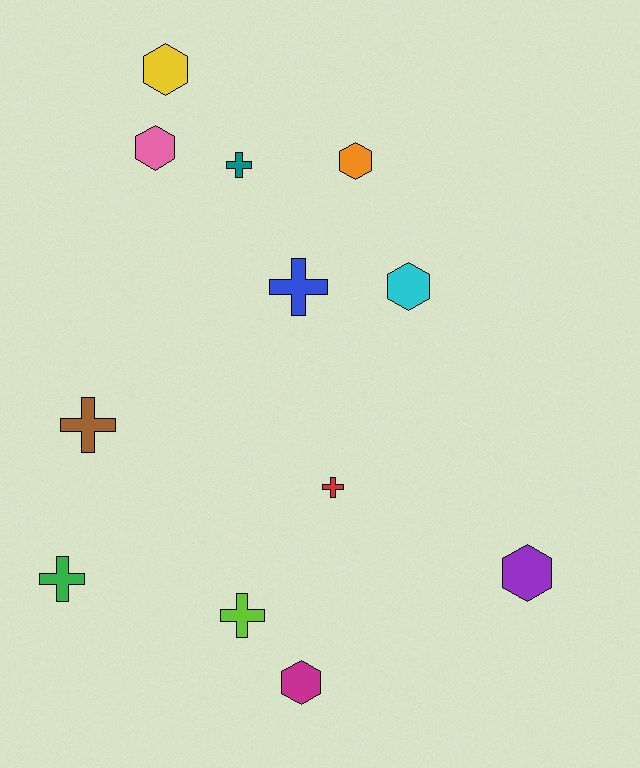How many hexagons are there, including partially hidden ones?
There are 6 hexagons.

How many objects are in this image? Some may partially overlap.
There are 12 objects.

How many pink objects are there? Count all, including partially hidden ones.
There is 1 pink object.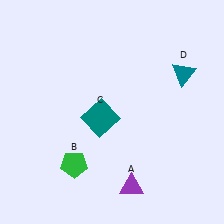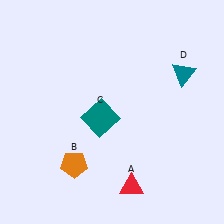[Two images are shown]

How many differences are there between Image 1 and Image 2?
There are 2 differences between the two images.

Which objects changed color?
A changed from purple to red. B changed from green to orange.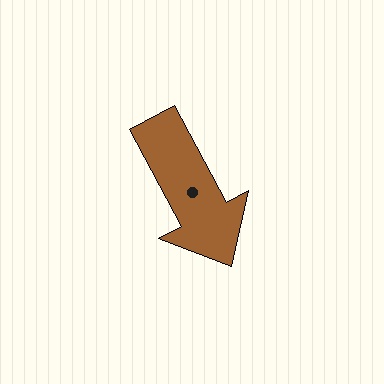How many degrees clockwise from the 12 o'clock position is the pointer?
Approximately 152 degrees.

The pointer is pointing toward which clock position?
Roughly 5 o'clock.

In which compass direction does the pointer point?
Southeast.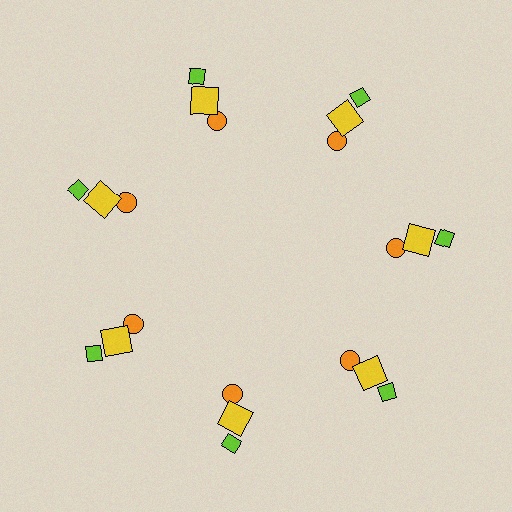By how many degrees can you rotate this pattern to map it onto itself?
The pattern maps onto itself every 51 degrees of rotation.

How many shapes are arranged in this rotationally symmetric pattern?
There are 21 shapes, arranged in 7 groups of 3.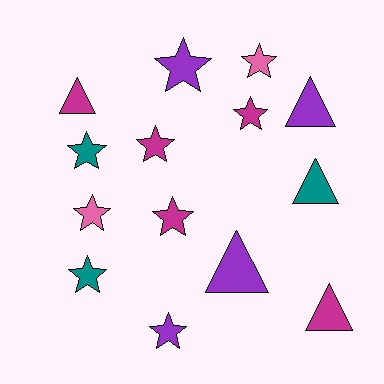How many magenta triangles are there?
There are 2 magenta triangles.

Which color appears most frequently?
Magenta, with 5 objects.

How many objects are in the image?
There are 14 objects.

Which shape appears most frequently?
Star, with 9 objects.